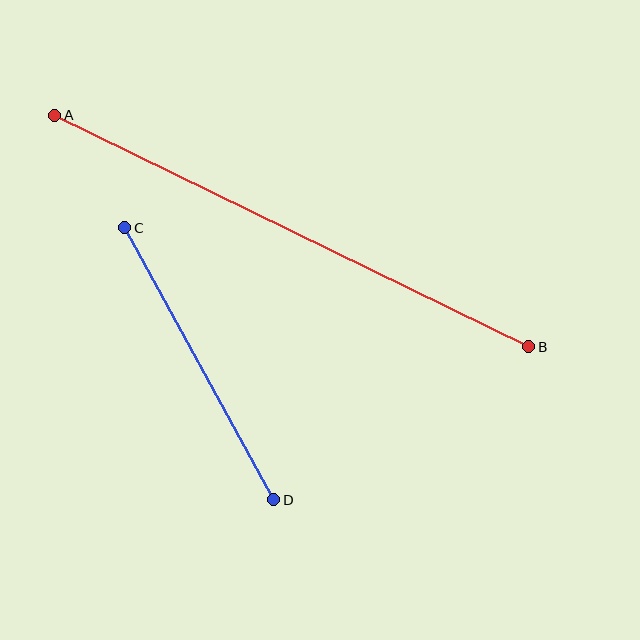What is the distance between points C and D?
The distance is approximately 310 pixels.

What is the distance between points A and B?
The distance is approximately 528 pixels.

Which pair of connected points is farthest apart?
Points A and B are farthest apart.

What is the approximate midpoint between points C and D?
The midpoint is at approximately (199, 364) pixels.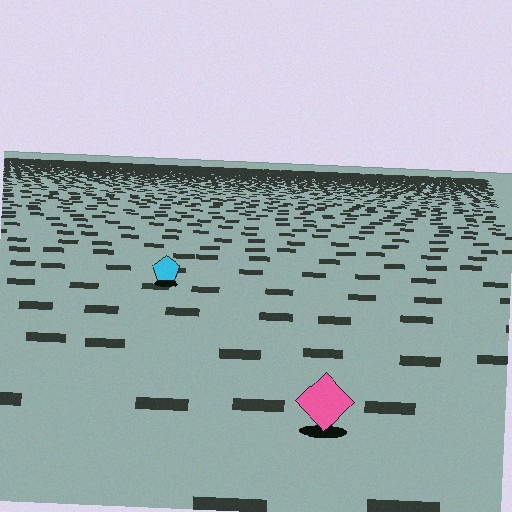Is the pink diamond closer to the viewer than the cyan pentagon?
Yes. The pink diamond is closer — you can tell from the texture gradient: the ground texture is coarser near it.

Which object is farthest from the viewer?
The cyan pentagon is farthest from the viewer. It appears smaller and the ground texture around it is denser.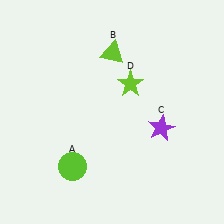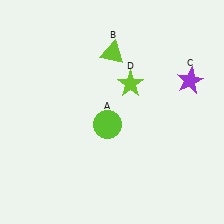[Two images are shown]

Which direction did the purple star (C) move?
The purple star (C) moved up.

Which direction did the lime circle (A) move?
The lime circle (A) moved up.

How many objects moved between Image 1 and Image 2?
2 objects moved between the two images.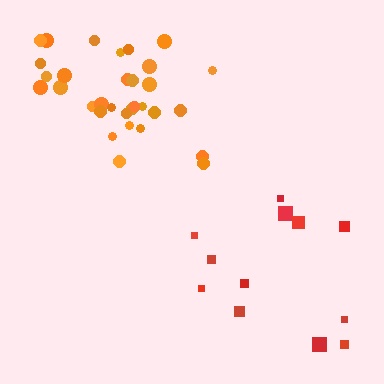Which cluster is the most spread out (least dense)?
Red.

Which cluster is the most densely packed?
Orange.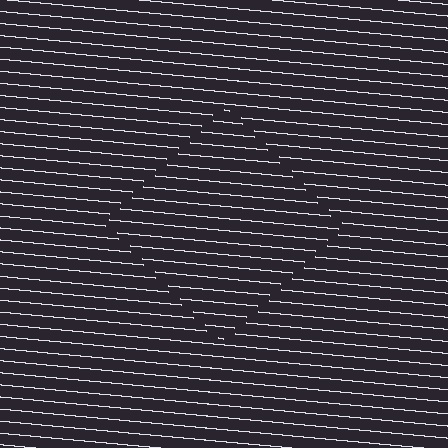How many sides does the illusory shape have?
4 sides — the line-ends trace a square.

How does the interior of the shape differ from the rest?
The interior of the shape contains the same grating, shifted by half a period — the contour is defined by the phase discontinuity where line-ends from the inner and outer gratings abut.